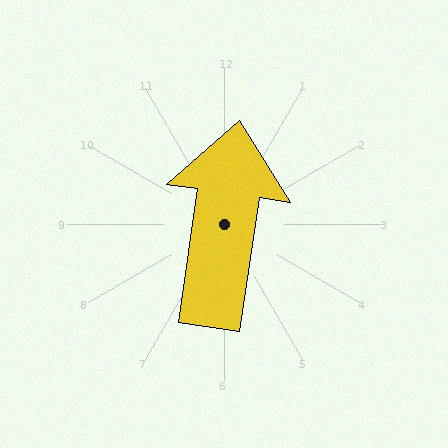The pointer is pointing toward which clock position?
Roughly 12 o'clock.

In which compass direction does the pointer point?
North.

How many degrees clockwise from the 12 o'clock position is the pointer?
Approximately 8 degrees.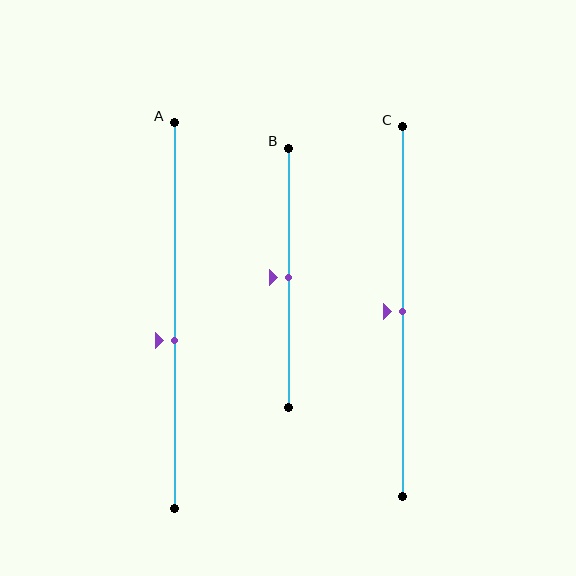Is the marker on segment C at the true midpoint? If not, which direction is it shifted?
Yes, the marker on segment C is at the true midpoint.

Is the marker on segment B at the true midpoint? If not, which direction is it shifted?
Yes, the marker on segment B is at the true midpoint.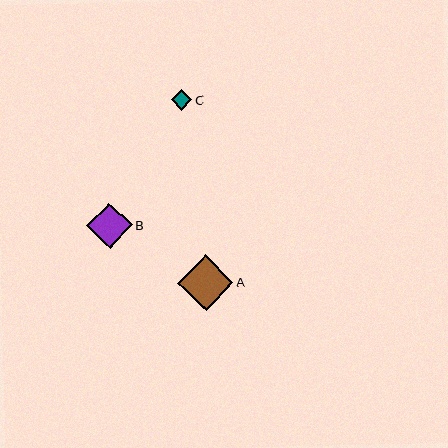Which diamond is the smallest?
Diamond C is the smallest with a size of approximately 21 pixels.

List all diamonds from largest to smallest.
From largest to smallest: A, B, C.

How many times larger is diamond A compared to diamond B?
Diamond A is approximately 1.2 times the size of diamond B.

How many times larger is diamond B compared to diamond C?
Diamond B is approximately 2.2 times the size of diamond C.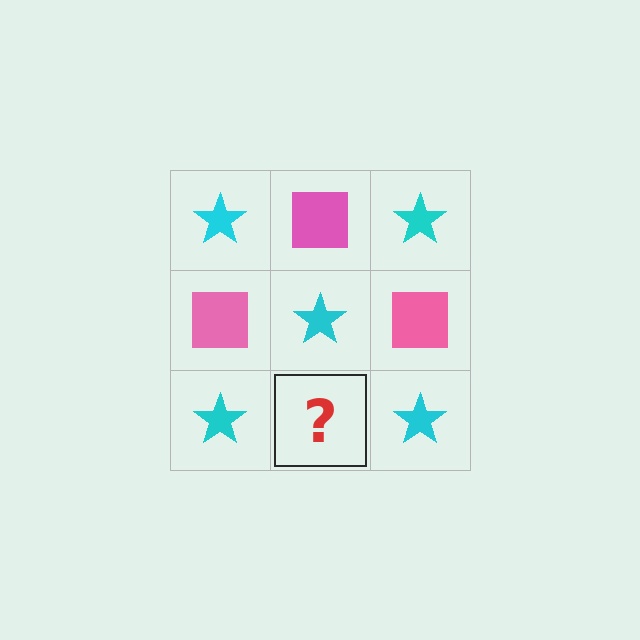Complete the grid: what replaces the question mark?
The question mark should be replaced with a pink square.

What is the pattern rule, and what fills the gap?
The rule is that it alternates cyan star and pink square in a checkerboard pattern. The gap should be filled with a pink square.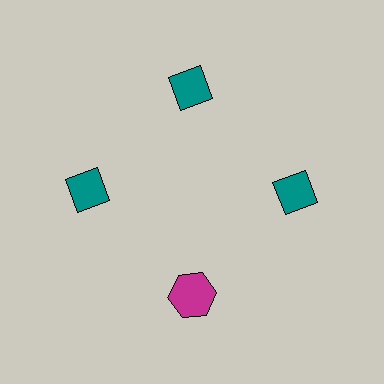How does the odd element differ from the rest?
It differs in both color (magenta instead of teal) and shape (hexagon instead of diamond).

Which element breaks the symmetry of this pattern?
The magenta hexagon at roughly the 6 o'clock position breaks the symmetry. All other shapes are teal diamonds.